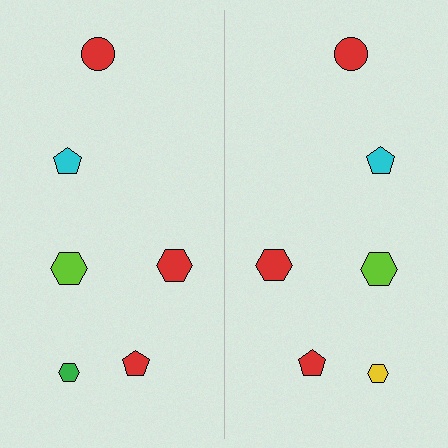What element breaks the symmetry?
The yellow hexagon on the right side breaks the symmetry — its mirror counterpart is green.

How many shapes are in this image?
There are 12 shapes in this image.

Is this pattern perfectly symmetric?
No, the pattern is not perfectly symmetric. The yellow hexagon on the right side breaks the symmetry — its mirror counterpart is green.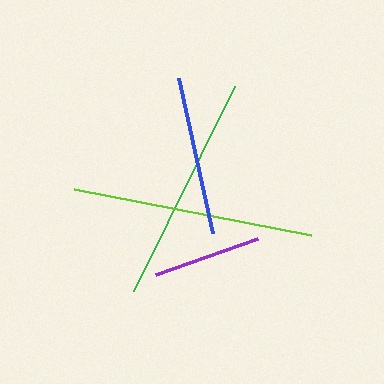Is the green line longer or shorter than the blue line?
The green line is longer than the blue line.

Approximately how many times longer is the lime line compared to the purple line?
The lime line is approximately 2.2 times the length of the purple line.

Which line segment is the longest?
The lime line is the longest at approximately 242 pixels.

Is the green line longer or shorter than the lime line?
The lime line is longer than the green line.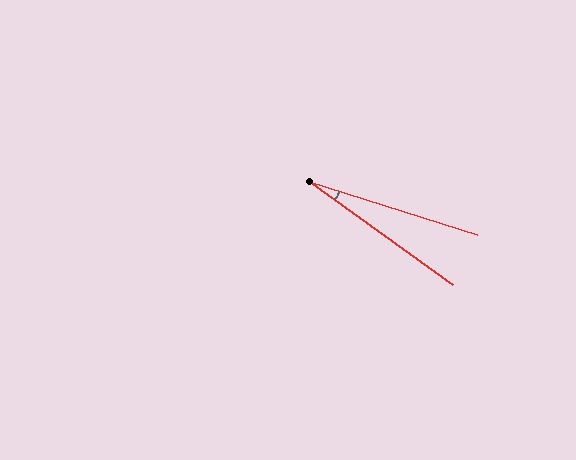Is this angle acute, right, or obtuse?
It is acute.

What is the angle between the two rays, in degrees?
Approximately 18 degrees.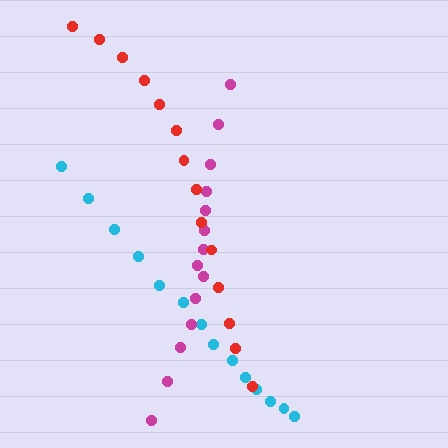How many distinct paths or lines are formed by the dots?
There are 3 distinct paths.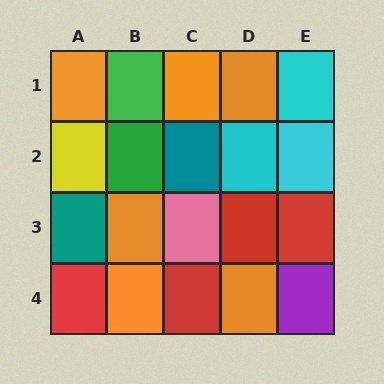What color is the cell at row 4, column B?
Orange.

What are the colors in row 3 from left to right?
Teal, orange, pink, red, red.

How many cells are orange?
6 cells are orange.